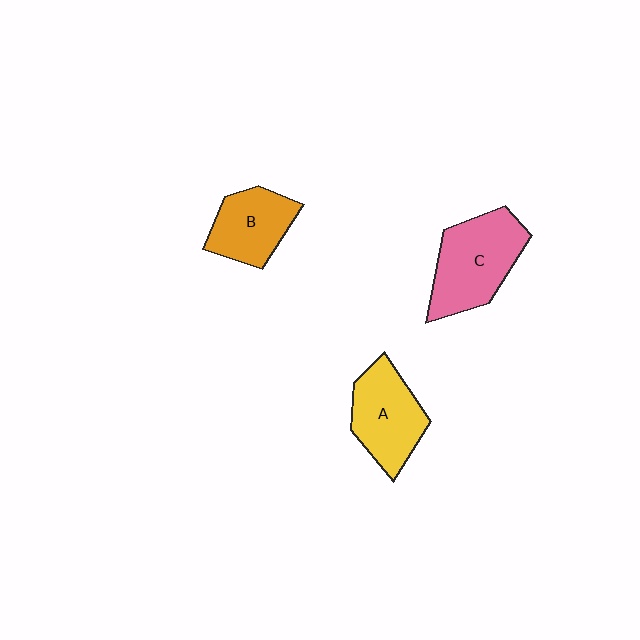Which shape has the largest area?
Shape C (pink).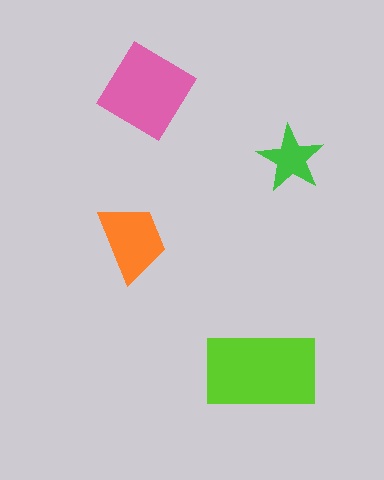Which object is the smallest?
The green star.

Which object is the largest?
The lime rectangle.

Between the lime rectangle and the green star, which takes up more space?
The lime rectangle.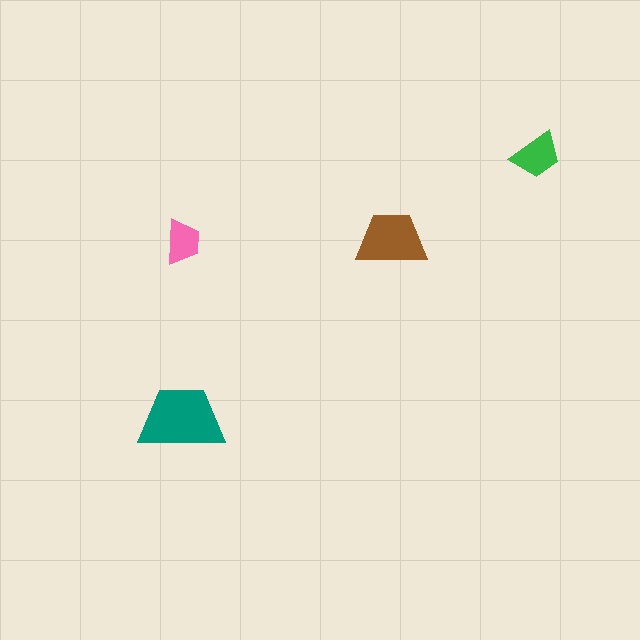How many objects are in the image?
There are 4 objects in the image.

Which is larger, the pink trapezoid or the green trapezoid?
The green one.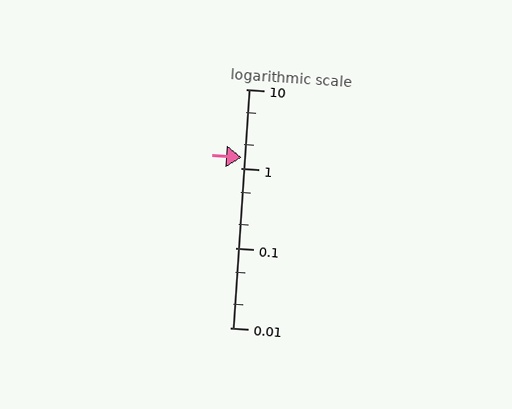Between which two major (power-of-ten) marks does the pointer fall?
The pointer is between 1 and 10.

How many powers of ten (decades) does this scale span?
The scale spans 3 decades, from 0.01 to 10.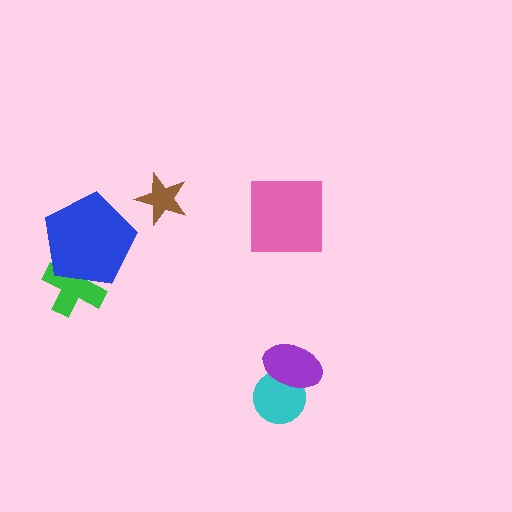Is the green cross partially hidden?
Yes, it is partially covered by another shape.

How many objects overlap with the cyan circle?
1 object overlaps with the cyan circle.